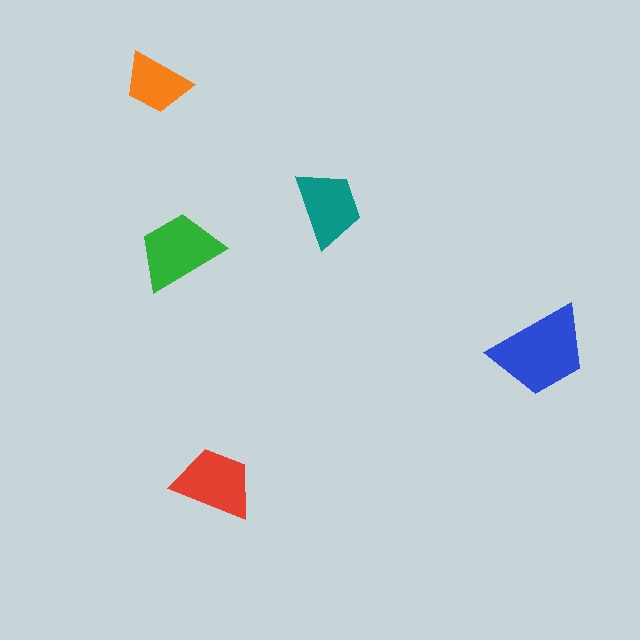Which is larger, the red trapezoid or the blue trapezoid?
The blue one.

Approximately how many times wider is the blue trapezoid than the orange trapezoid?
About 1.5 times wider.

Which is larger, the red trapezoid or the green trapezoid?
The green one.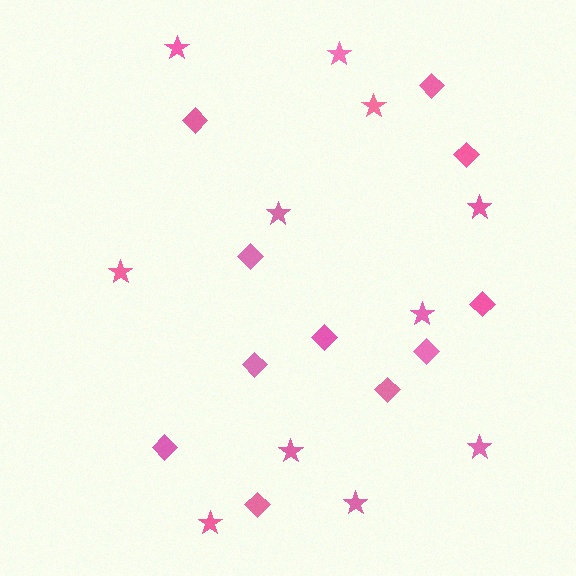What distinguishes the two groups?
There are 2 groups: one group of diamonds (11) and one group of stars (11).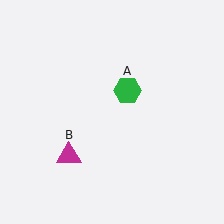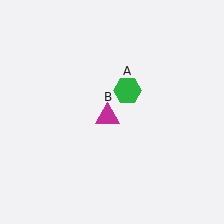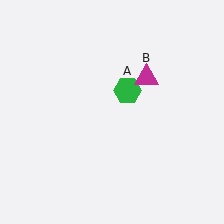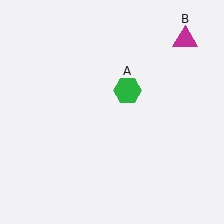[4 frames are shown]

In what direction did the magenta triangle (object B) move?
The magenta triangle (object B) moved up and to the right.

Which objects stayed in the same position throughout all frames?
Green hexagon (object A) remained stationary.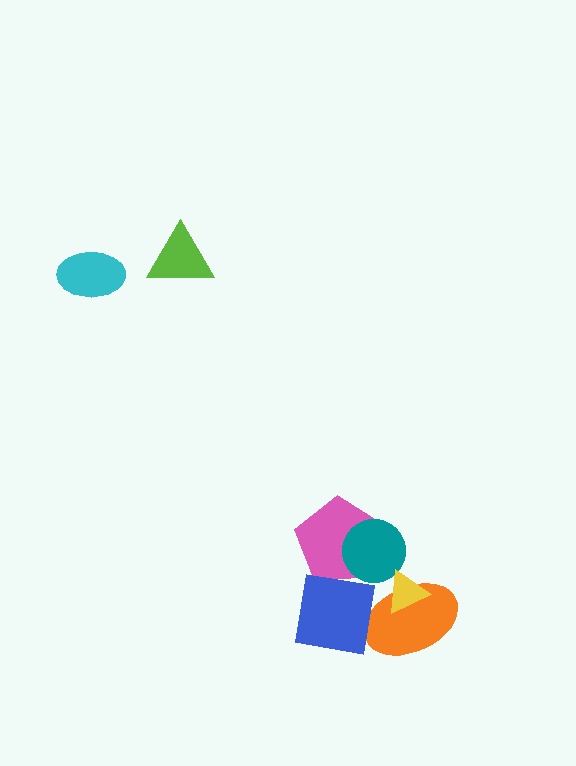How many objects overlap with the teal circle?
1 object overlaps with the teal circle.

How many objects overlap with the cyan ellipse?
0 objects overlap with the cyan ellipse.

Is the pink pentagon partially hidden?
Yes, it is partially covered by another shape.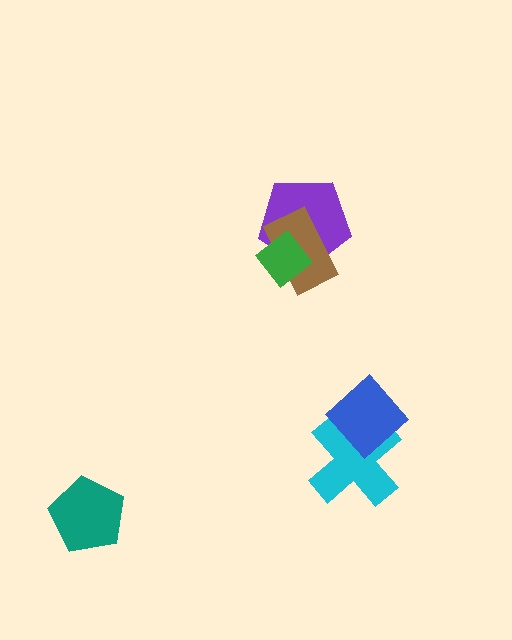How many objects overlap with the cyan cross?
1 object overlaps with the cyan cross.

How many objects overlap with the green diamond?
2 objects overlap with the green diamond.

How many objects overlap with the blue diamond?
1 object overlaps with the blue diamond.